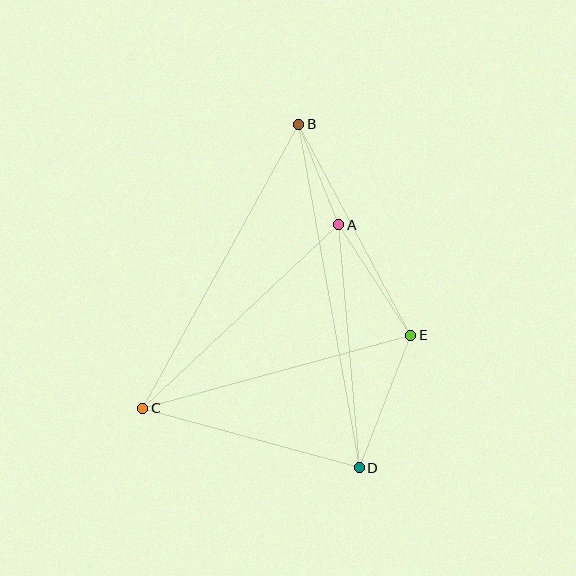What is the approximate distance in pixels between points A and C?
The distance between A and C is approximately 269 pixels.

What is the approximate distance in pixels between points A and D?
The distance between A and D is approximately 244 pixels.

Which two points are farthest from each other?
Points B and D are farthest from each other.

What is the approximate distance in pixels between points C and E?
The distance between C and E is approximately 278 pixels.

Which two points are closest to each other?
Points A and B are closest to each other.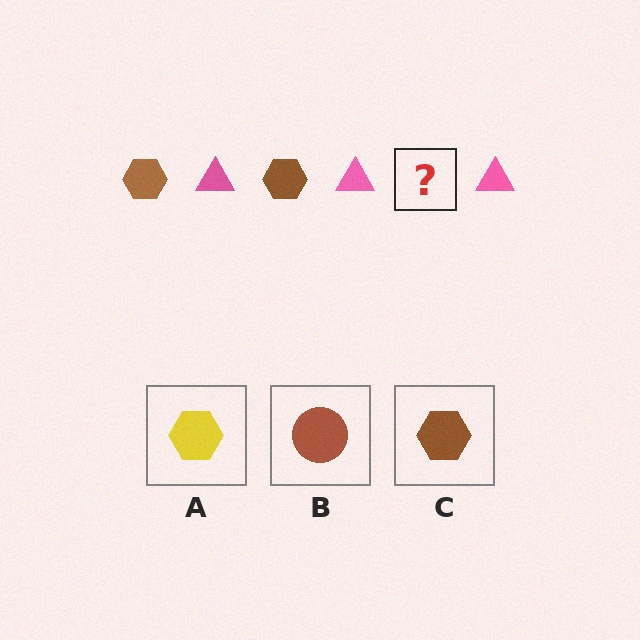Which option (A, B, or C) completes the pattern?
C.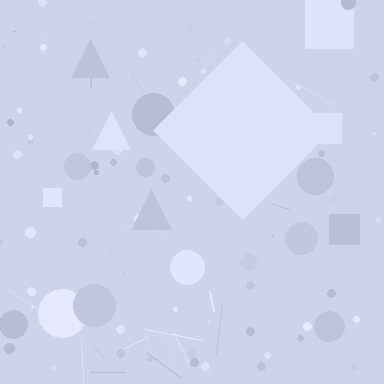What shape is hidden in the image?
A diamond is hidden in the image.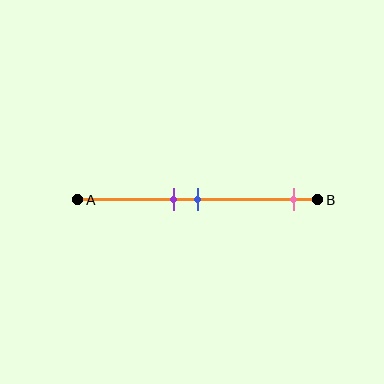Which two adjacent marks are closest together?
The purple and blue marks are the closest adjacent pair.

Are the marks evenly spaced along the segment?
No, the marks are not evenly spaced.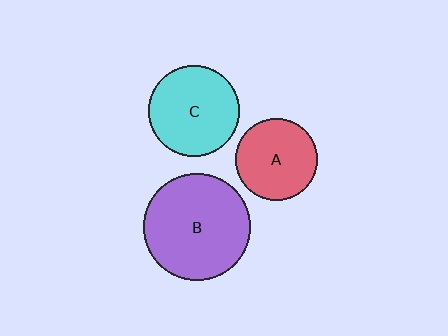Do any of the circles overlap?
No, none of the circles overlap.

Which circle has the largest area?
Circle B (purple).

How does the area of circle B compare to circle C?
Approximately 1.4 times.